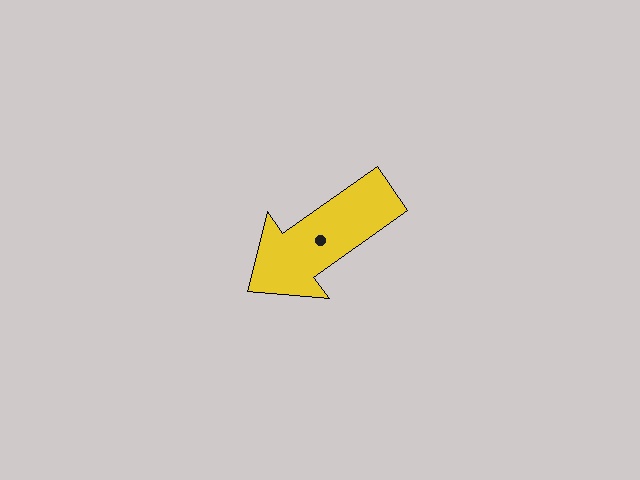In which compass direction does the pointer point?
Southwest.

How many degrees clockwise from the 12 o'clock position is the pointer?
Approximately 235 degrees.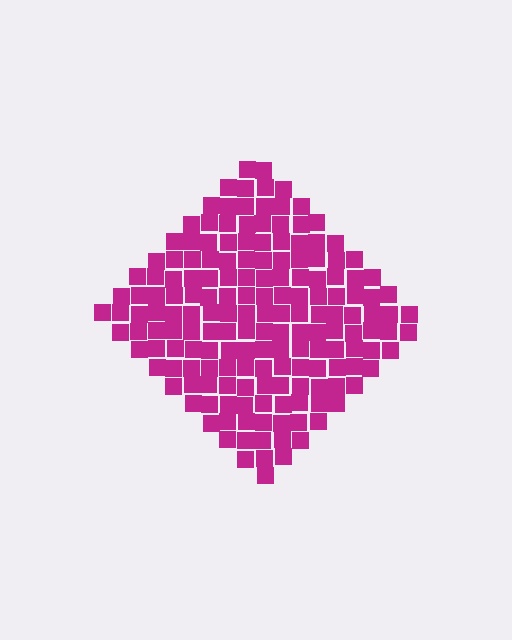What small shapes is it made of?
It is made of small squares.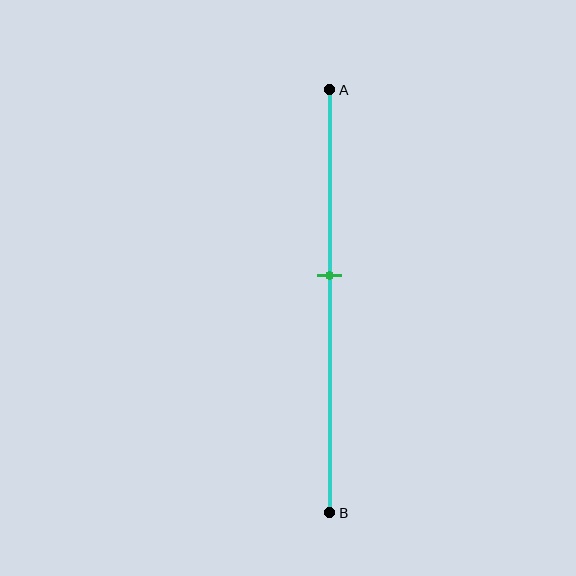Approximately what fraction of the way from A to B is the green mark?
The green mark is approximately 45% of the way from A to B.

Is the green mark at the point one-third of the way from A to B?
No, the mark is at about 45% from A, not at the 33% one-third point.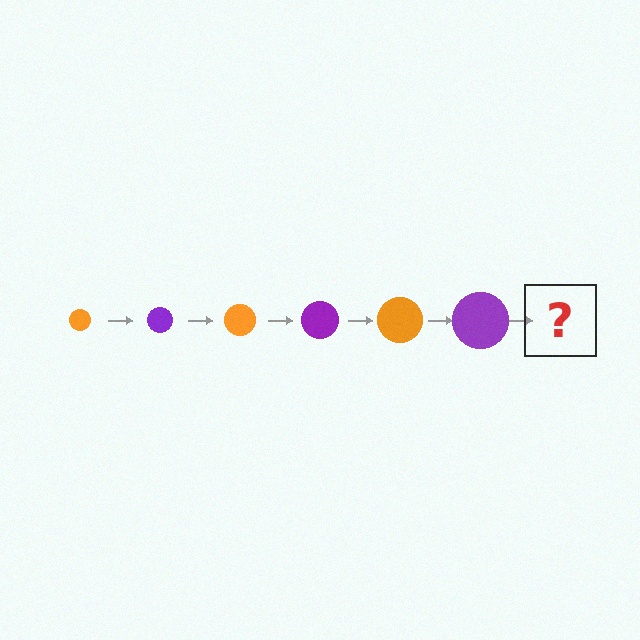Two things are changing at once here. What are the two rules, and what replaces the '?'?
The two rules are that the circle grows larger each step and the color cycles through orange and purple. The '?' should be an orange circle, larger than the previous one.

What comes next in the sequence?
The next element should be an orange circle, larger than the previous one.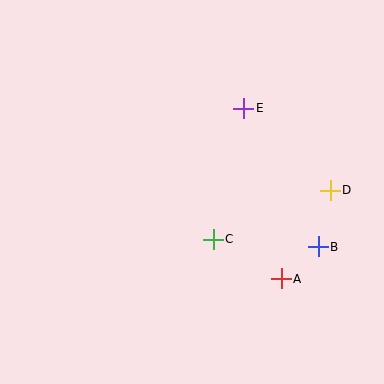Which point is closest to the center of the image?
Point C at (213, 239) is closest to the center.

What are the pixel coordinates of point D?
Point D is at (330, 190).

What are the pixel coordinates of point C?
Point C is at (213, 239).